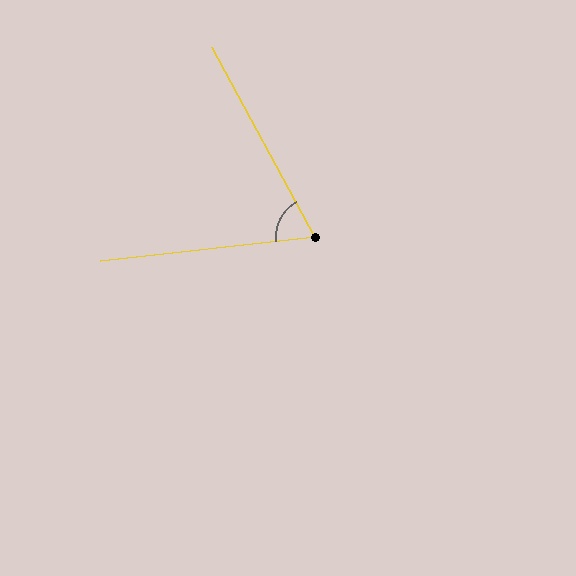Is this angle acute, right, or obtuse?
It is acute.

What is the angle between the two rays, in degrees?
Approximately 68 degrees.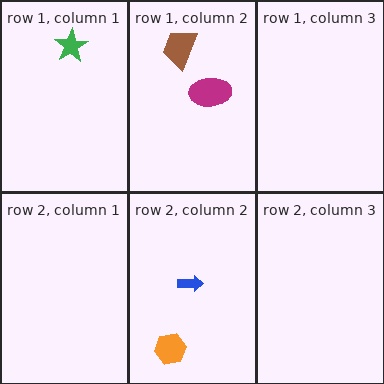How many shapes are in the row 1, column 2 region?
2.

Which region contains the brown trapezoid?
The row 1, column 2 region.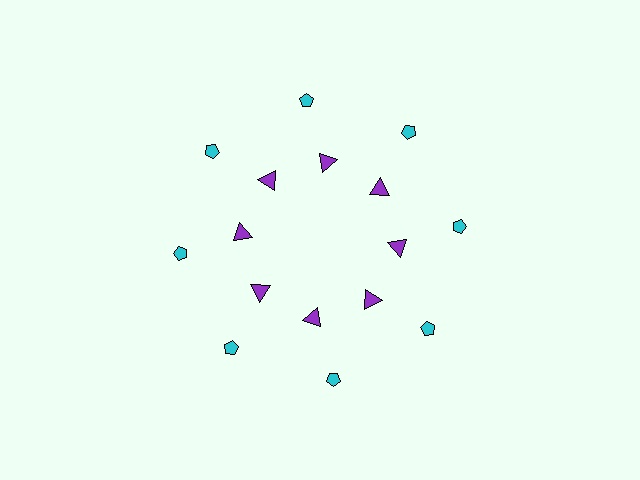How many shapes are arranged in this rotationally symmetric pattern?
There are 16 shapes, arranged in 8 groups of 2.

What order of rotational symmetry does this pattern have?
This pattern has 8-fold rotational symmetry.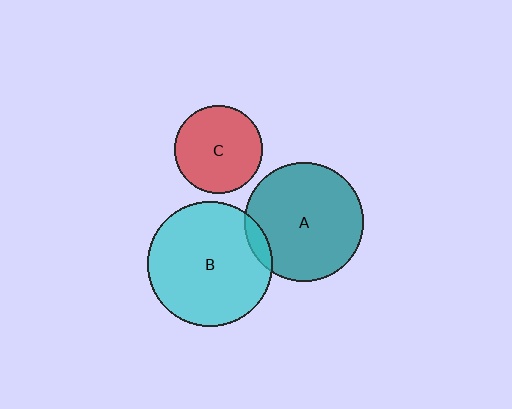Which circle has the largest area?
Circle B (cyan).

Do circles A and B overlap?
Yes.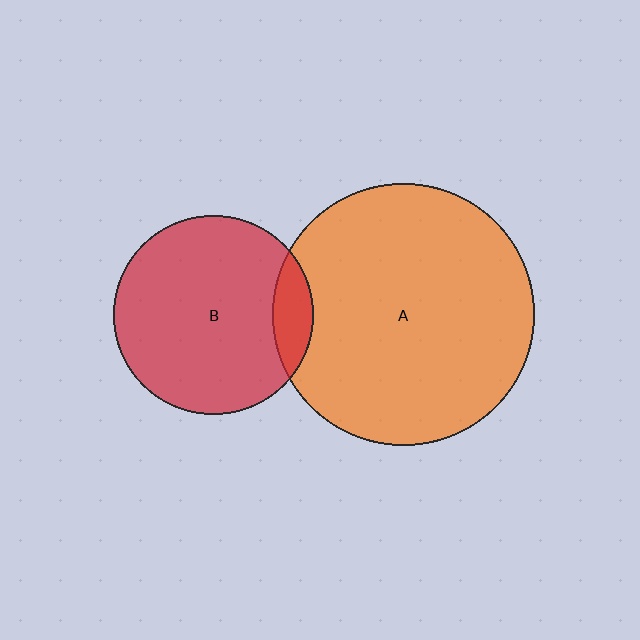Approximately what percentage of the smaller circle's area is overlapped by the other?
Approximately 10%.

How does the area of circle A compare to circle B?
Approximately 1.7 times.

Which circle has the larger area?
Circle A (orange).